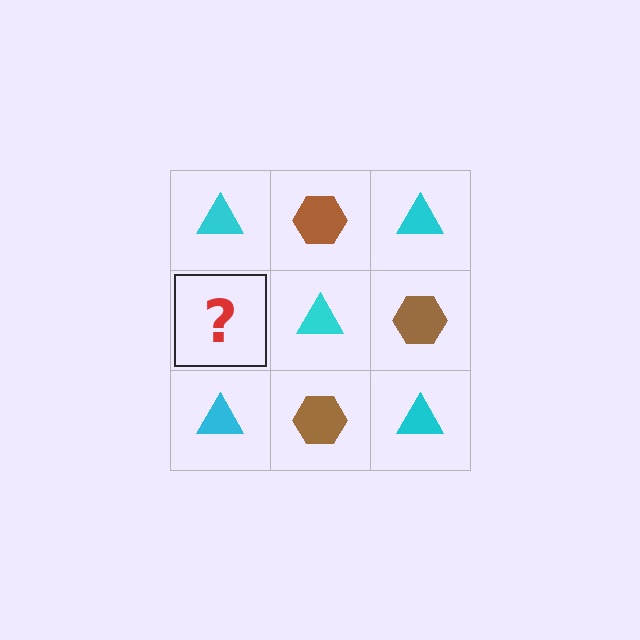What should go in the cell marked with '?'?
The missing cell should contain a brown hexagon.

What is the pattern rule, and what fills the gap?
The rule is that it alternates cyan triangle and brown hexagon in a checkerboard pattern. The gap should be filled with a brown hexagon.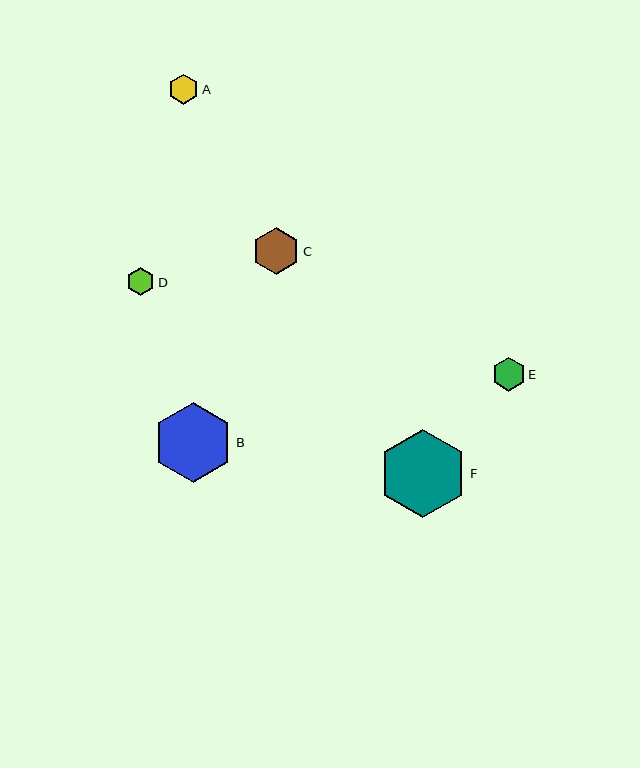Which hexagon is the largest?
Hexagon F is the largest with a size of approximately 88 pixels.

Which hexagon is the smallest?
Hexagon D is the smallest with a size of approximately 28 pixels.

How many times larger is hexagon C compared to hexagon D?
Hexagon C is approximately 1.7 times the size of hexagon D.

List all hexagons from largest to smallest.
From largest to smallest: F, B, C, E, A, D.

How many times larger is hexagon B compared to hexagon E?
Hexagon B is approximately 2.4 times the size of hexagon E.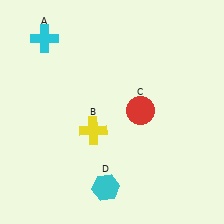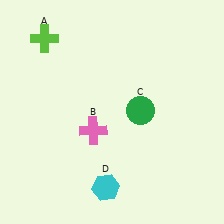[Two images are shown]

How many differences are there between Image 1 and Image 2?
There are 3 differences between the two images.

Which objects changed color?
A changed from cyan to lime. B changed from yellow to pink. C changed from red to green.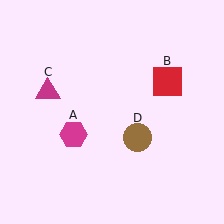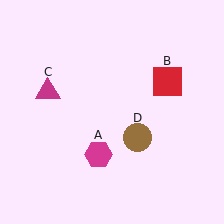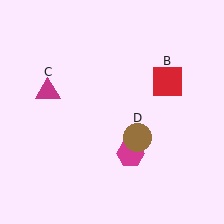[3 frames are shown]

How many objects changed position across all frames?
1 object changed position: magenta hexagon (object A).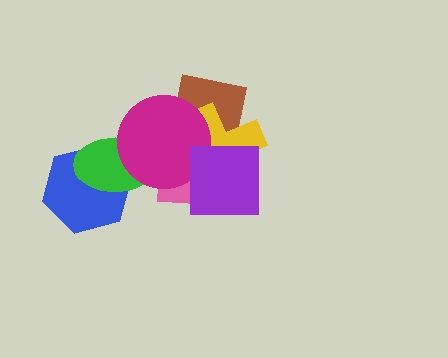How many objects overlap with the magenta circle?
5 objects overlap with the magenta circle.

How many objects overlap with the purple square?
3 objects overlap with the purple square.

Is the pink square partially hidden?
Yes, it is partially covered by another shape.